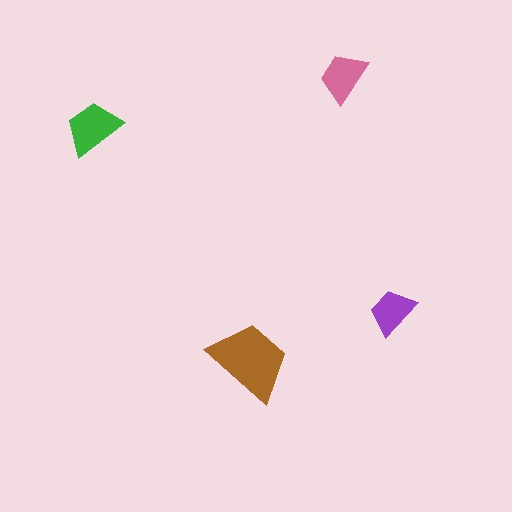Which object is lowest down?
The brown trapezoid is bottommost.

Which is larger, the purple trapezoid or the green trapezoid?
The green one.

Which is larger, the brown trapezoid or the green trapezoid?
The brown one.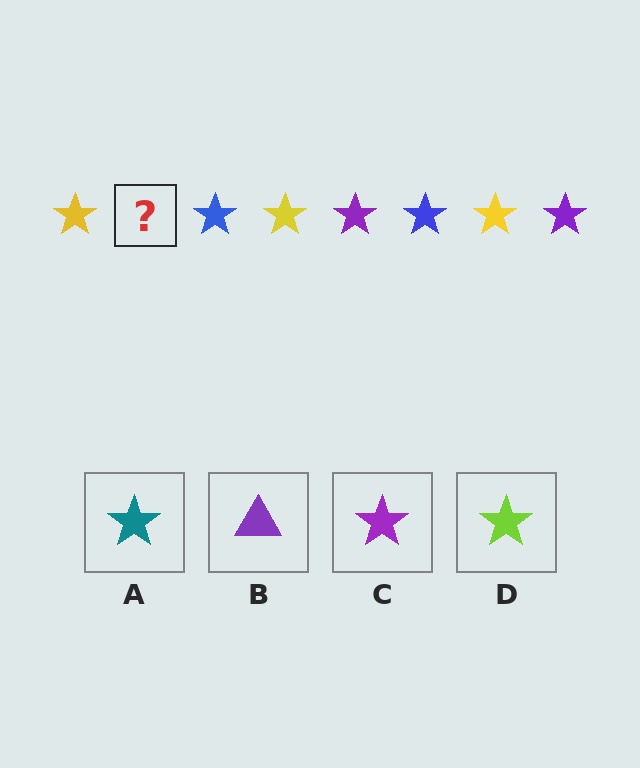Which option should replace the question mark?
Option C.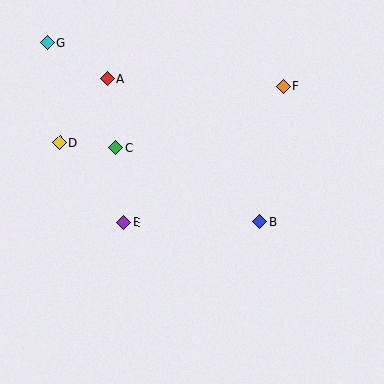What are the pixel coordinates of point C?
Point C is at (116, 148).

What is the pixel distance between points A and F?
The distance between A and F is 176 pixels.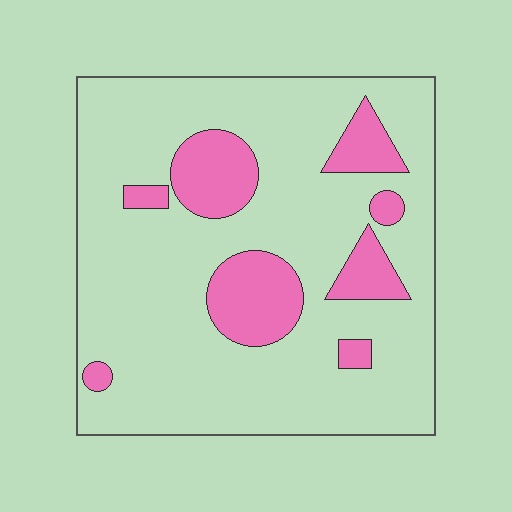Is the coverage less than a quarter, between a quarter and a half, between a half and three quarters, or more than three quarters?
Less than a quarter.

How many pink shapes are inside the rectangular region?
8.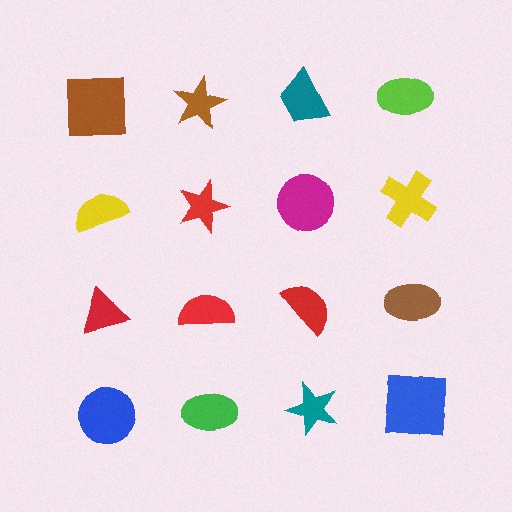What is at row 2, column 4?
A yellow cross.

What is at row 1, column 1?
A brown square.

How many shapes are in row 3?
4 shapes.